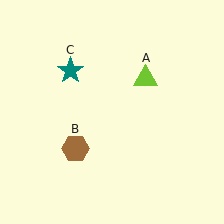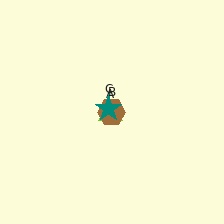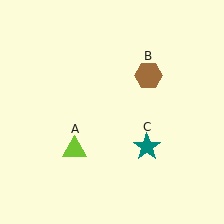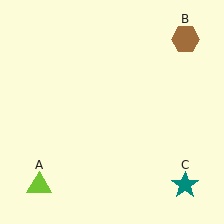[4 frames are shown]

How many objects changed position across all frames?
3 objects changed position: lime triangle (object A), brown hexagon (object B), teal star (object C).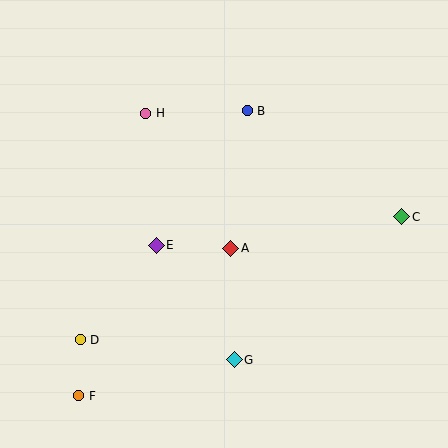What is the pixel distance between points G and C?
The distance between G and C is 220 pixels.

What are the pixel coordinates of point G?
Point G is at (234, 360).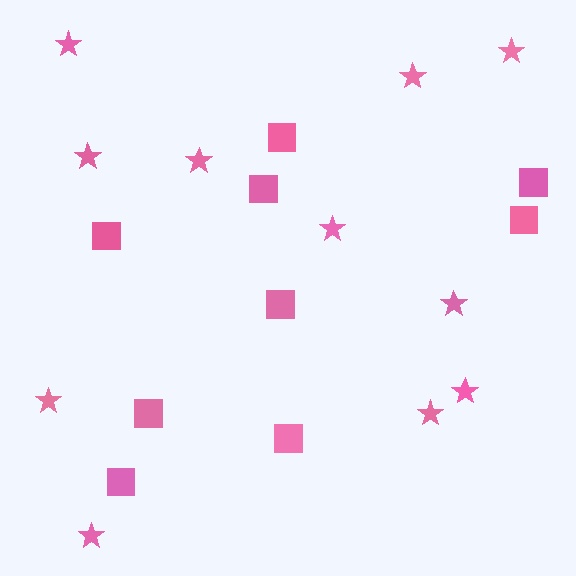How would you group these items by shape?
There are 2 groups: one group of squares (9) and one group of stars (11).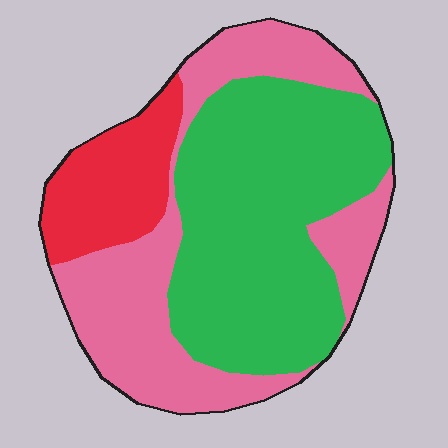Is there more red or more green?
Green.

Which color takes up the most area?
Green, at roughly 50%.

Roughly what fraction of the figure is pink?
Pink takes up between a third and a half of the figure.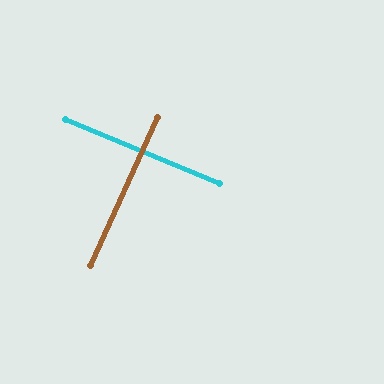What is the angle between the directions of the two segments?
Approximately 88 degrees.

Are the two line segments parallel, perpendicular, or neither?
Perpendicular — they meet at approximately 88°.